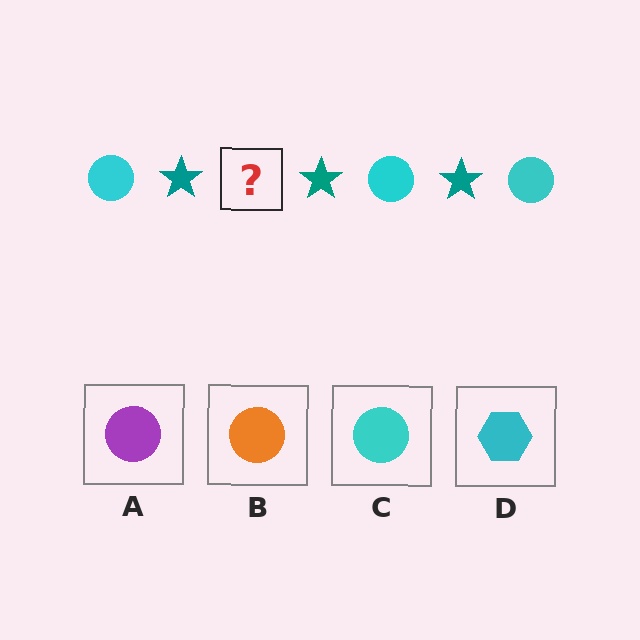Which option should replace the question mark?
Option C.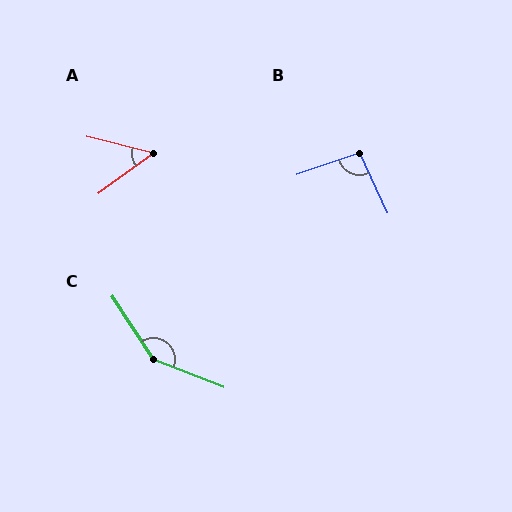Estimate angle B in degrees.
Approximately 96 degrees.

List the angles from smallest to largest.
A (50°), B (96°), C (145°).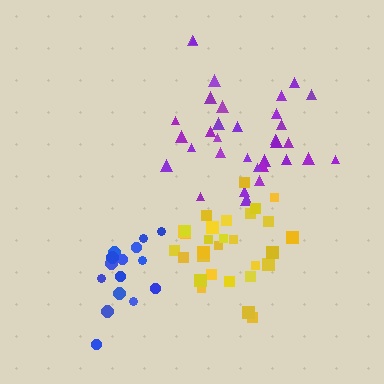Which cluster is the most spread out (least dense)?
Blue.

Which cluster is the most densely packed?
Yellow.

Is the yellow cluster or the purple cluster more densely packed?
Yellow.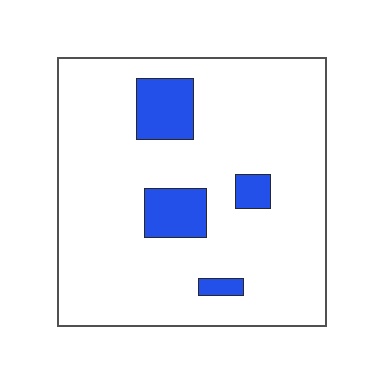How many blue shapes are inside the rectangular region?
4.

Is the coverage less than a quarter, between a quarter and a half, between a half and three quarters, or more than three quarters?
Less than a quarter.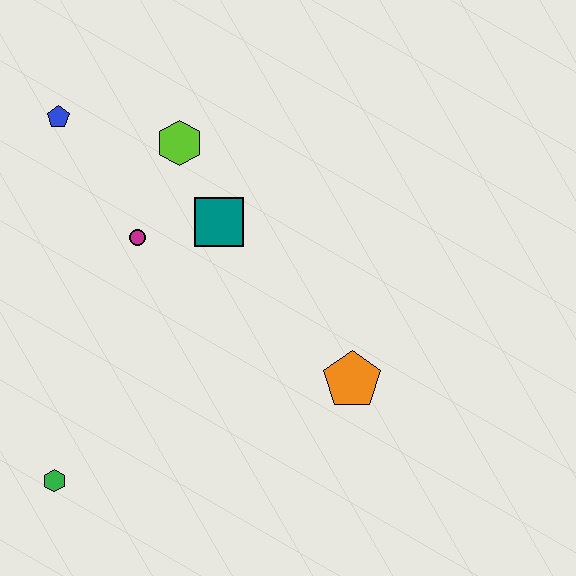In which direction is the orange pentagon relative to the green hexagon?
The orange pentagon is to the right of the green hexagon.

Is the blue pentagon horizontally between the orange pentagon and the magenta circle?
No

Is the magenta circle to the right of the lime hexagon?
No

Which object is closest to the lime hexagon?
The teal square is closest to the lime hexagon.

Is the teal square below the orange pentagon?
No